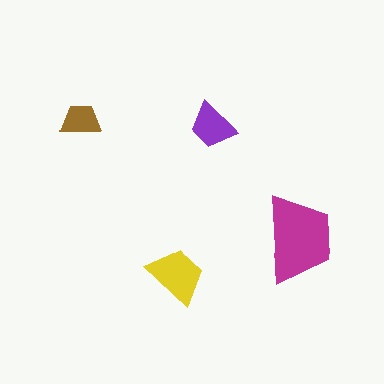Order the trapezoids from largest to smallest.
the magenta one, the yellow one, the purple one, the brown one.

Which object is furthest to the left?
The brown trapezoid is leftmost.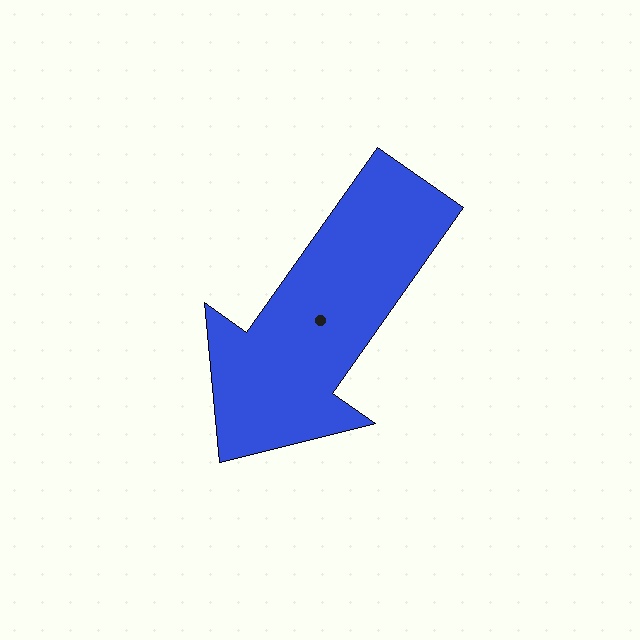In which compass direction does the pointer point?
Southwest.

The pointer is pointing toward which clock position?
Roughly 7 o'clock.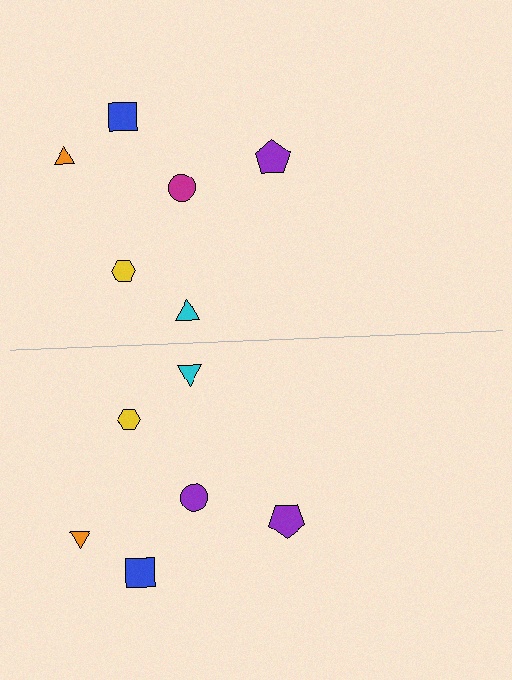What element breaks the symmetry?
The purple circle on the bottom side breaks the symmetry — its mirror counterpart is magenta.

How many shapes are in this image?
There are 12 shapes in this image.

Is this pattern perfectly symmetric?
No, the pattern is not perfectly symmetric. The purple circle on the bottom side breaks the symmetry — its mirror counterpart is magenta.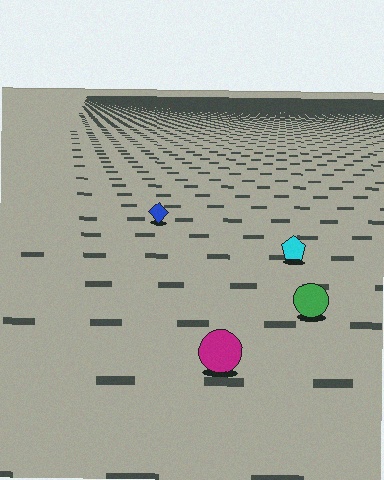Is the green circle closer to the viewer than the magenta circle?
No. The magenta circle is closer — you can tell from the texture gradient: the ground texture is coarser near it.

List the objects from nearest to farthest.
From nearest to farthest: the magenta circle, the green circle, the cyan pentagon, the blue diamond.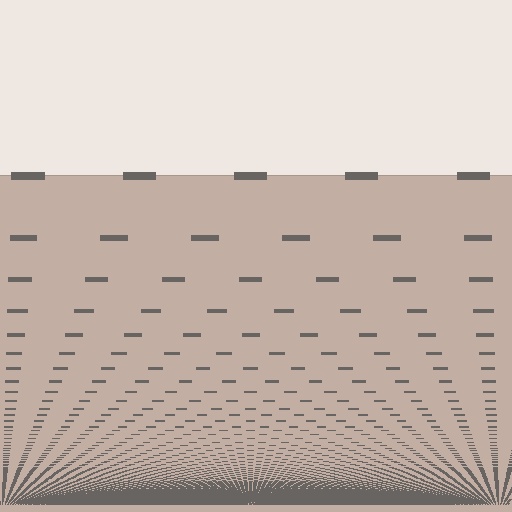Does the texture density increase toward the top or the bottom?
Density increases toward the bottom.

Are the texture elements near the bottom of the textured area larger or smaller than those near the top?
Smaller. The gradient is inverted — elements near the bottom are smaller and denser.